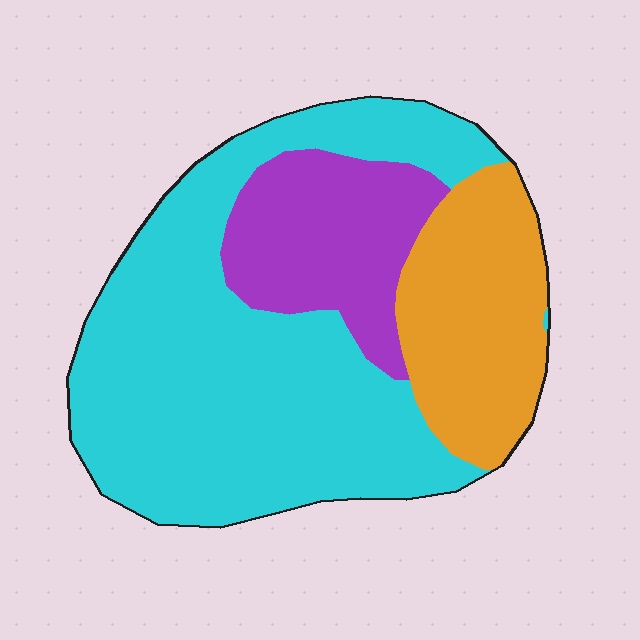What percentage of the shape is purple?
Purple covers roughly 20% of the shape.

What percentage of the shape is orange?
Orange takes up about one fifth (1/5) of the shape.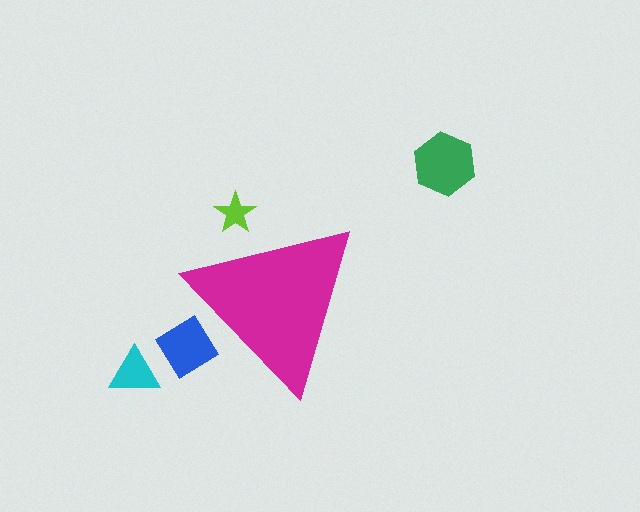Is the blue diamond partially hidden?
Yes, the blue diamond is partially hidden behind the magenta triangle.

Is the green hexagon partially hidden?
No, the green hexagon is fully visible.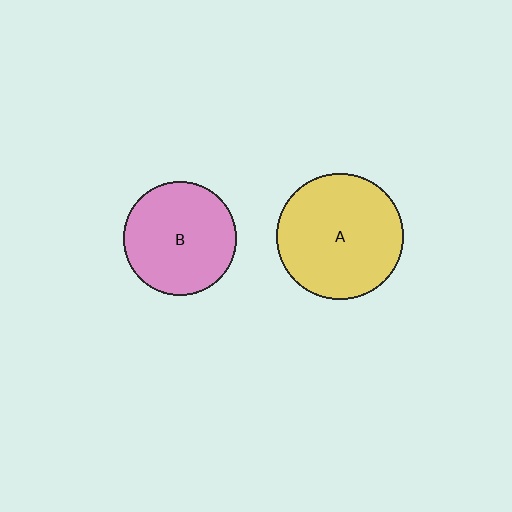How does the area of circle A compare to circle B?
Approximately 1.2 times.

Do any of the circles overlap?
No, none of the circles overlap.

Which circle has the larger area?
Circle A (yellow).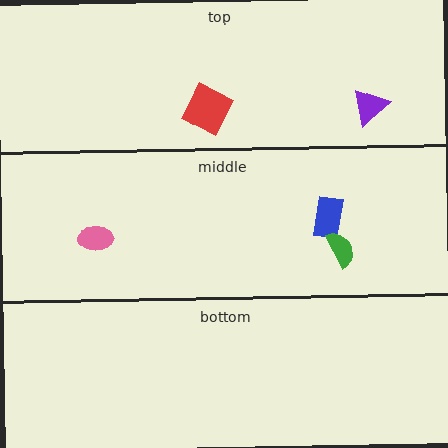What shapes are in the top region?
The purple triangle, the red square.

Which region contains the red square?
The top region.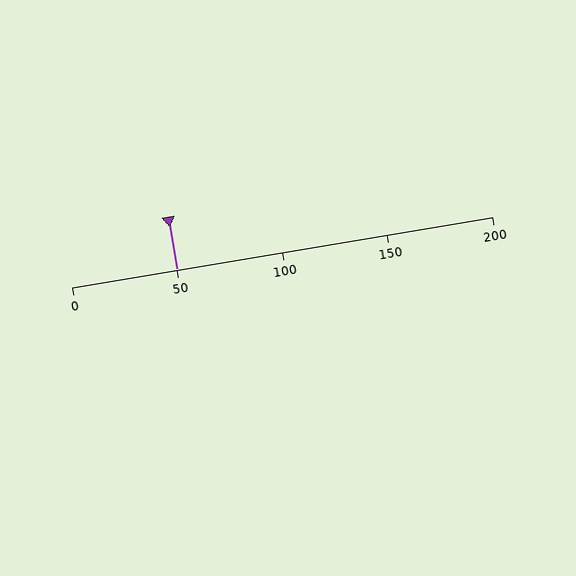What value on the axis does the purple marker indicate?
The marker indicates approximately 50.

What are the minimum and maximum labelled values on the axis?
The axis runs from 0 to 200.